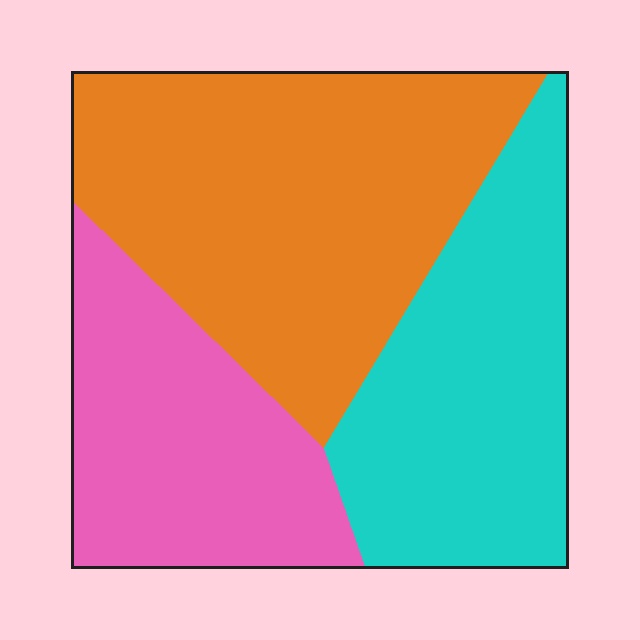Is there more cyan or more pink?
Cyan.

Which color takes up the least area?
Pink, at roughly 25%.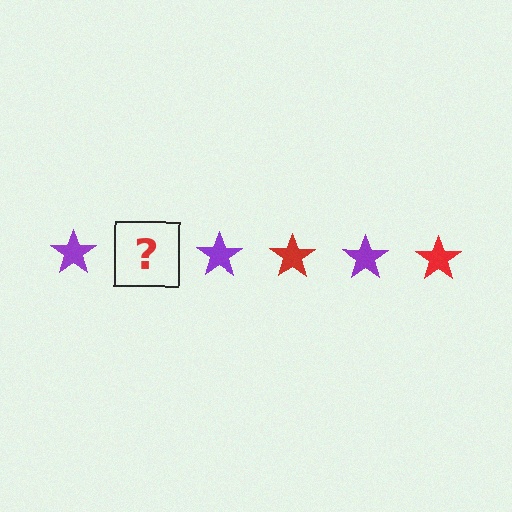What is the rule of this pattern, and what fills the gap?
The rule is that the pattern cycles through purple, red stars. The gap should be filled with a red star.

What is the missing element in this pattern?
The missing element is a red star.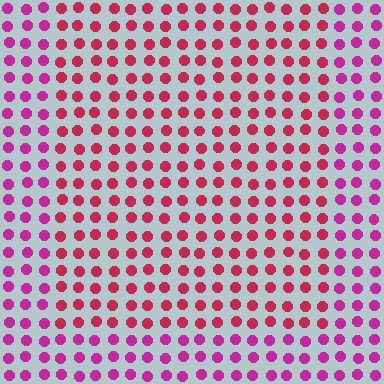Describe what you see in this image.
The image is filled with small magenta elements in a uniform arrangement. A rectangle-shaped region is visible where the elements are tinted to a slightly different hue, forming a subtle color boundary.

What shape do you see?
I see a rectangle.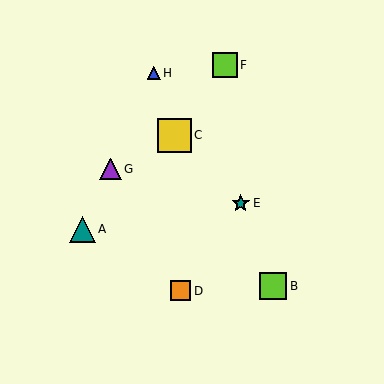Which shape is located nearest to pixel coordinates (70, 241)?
The teal triangle (labeled A) at (82, 229) is nearest to that location.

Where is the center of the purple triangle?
The center of the purple triangle is at (111, 169).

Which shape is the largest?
The yellow square (labeled C) is the largest.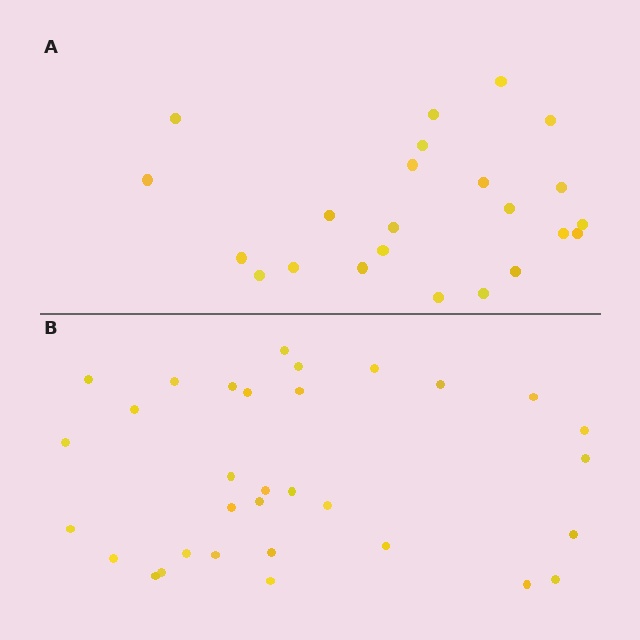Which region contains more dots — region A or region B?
Region B (the bottom region) has more dots.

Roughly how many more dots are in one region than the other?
Region B has roughly 8 or so more dots than region A.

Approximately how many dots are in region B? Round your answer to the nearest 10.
About 30 dots. (The exact count is 32, which rounds to 30.)